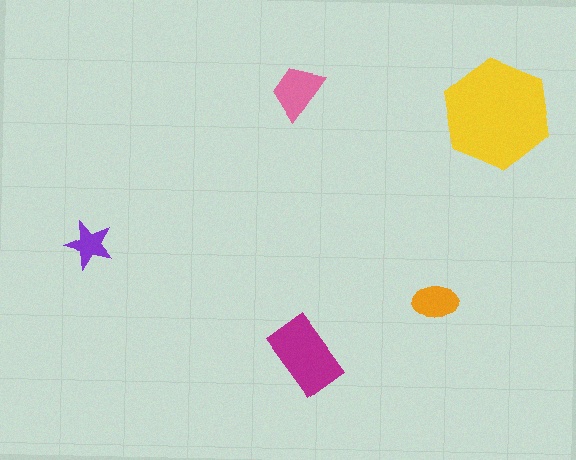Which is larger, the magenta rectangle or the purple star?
The magenta rectangle.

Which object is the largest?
The yellow hexagon.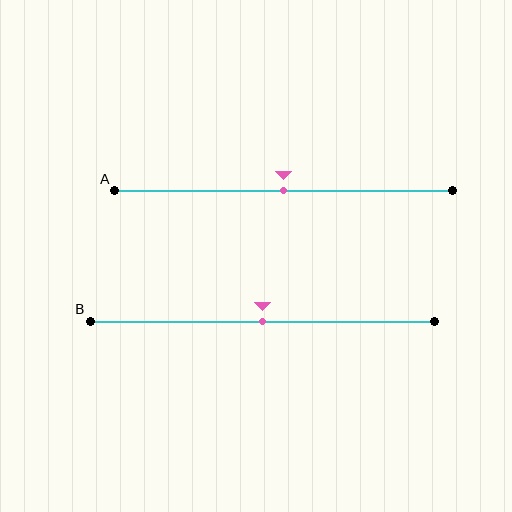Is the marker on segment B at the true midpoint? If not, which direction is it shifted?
Yes, the marker on segment B is at the true midpoint.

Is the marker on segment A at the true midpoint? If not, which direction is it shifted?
Yes, the marker on segment A is at the true midpoint.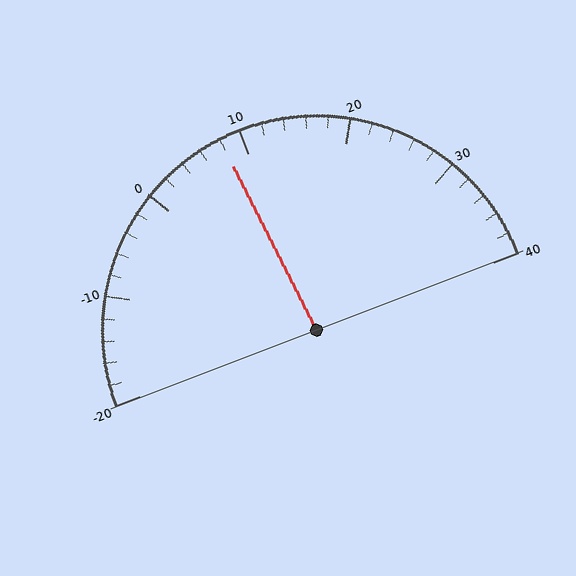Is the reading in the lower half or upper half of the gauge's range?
The reading is in the lower half of the range (-20 to 40).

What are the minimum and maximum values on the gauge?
The gauge ranges from -20 to 40.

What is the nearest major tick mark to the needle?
The nearest major tick mark is 10.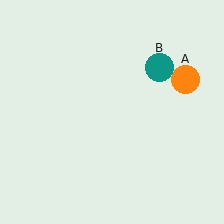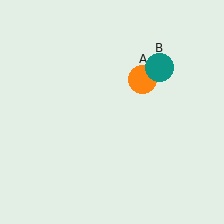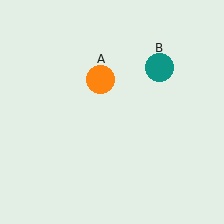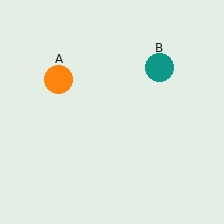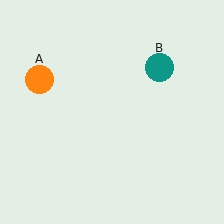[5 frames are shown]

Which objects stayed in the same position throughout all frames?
Teal circle (object B) remained stationary.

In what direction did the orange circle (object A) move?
The orange circle (object A) moved left.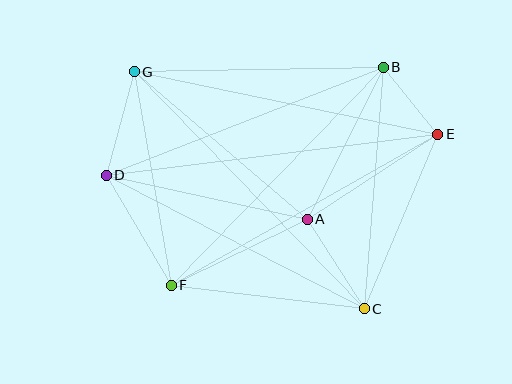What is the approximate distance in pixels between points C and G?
The distance between C and G is approximately 330 pixels.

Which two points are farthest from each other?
Points D and E are farthest from each other.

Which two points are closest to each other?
Points B and E are closest to each other.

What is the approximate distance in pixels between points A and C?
The distance between A and C is approximately 106 pixels.